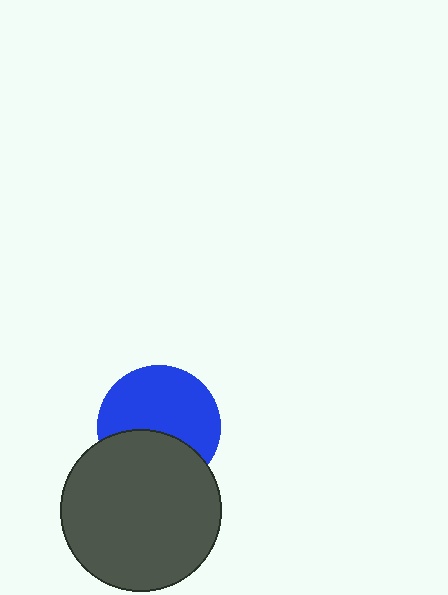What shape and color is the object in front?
The object in front is a dark gray circle.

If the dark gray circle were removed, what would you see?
You would see the complete blue circle.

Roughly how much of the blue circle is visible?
About half of it is visible (roughly 62%).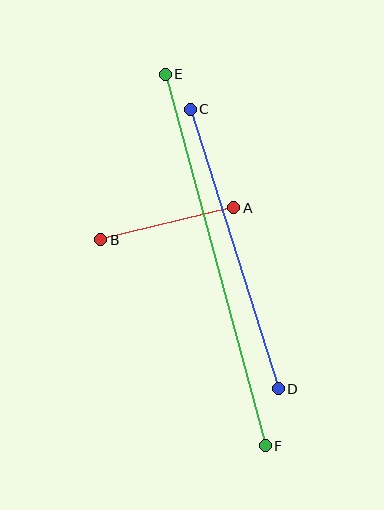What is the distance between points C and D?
The distance is approximately 293 pixels.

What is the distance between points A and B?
The distance is approximately 137 pixels.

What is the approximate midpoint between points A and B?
The midpoint is at approximately (167, 224) pixels.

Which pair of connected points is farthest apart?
Points E and F are farthest apart.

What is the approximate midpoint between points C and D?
The midpoint is at approximately (234, 249) pixels.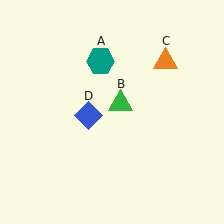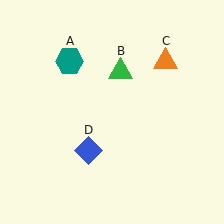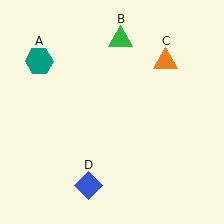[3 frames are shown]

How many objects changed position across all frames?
3 objects changed position: teal hexagon (object A), green triangle (object B), blue diamond (object D).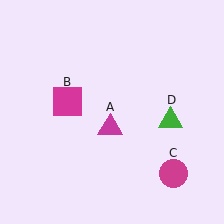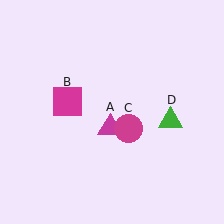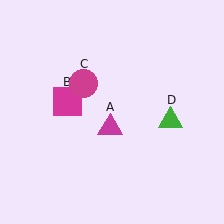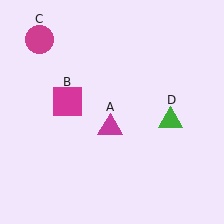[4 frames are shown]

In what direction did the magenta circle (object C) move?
The magenta circle (object C) moved up and to the left.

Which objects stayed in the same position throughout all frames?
Magenta triangle (object A) and magenta square (object B) and green triangle (object D) remained stationary.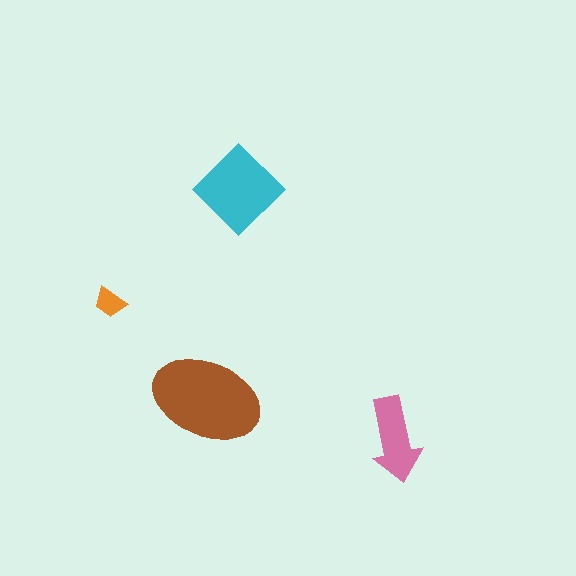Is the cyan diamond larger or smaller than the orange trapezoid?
Larger.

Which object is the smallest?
The orange trapezoid.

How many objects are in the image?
There are 4 objects in the image.